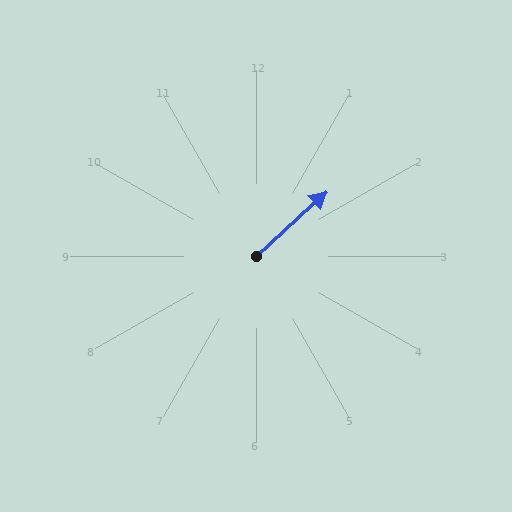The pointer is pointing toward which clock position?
Roughly 2 o'clock.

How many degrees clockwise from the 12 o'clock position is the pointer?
Approximately 48 degrees.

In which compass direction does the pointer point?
Northeast.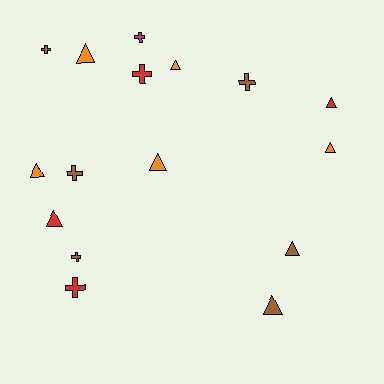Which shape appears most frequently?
Triangle, with 9 objects.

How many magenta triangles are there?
There are no magenta triangles.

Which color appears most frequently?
Brown, with 6 objects.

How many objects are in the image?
There are 16 objects.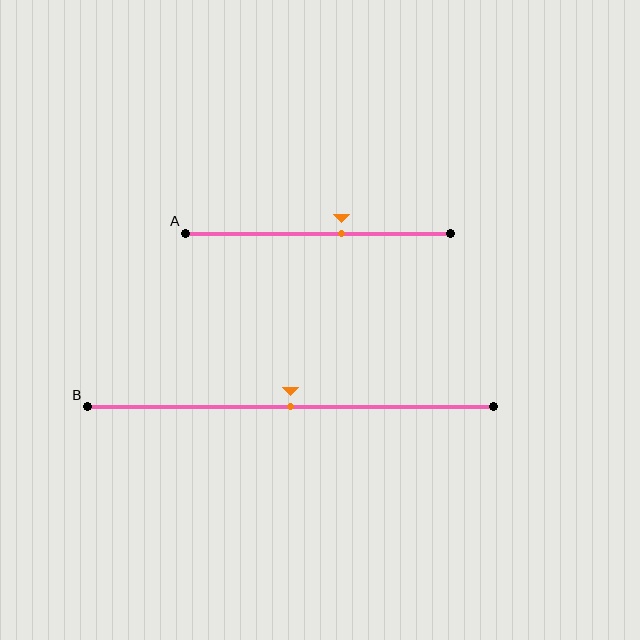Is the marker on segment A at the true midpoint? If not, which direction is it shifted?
No, the marker on segment A is shifted to the right by about 9% of the segment length.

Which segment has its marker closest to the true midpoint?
Segment B has its marker closest to the true midpoint.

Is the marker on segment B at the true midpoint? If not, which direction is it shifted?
Yes, the marker on segment B is at the true midpoint.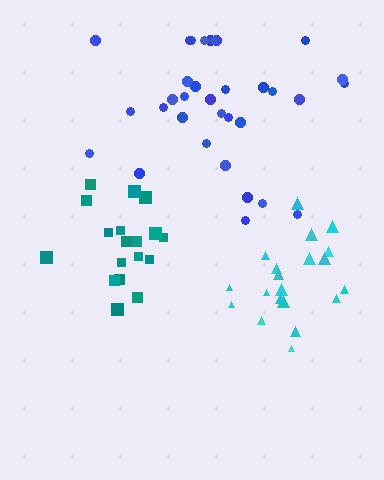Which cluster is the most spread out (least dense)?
Blue.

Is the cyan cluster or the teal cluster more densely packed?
Teal.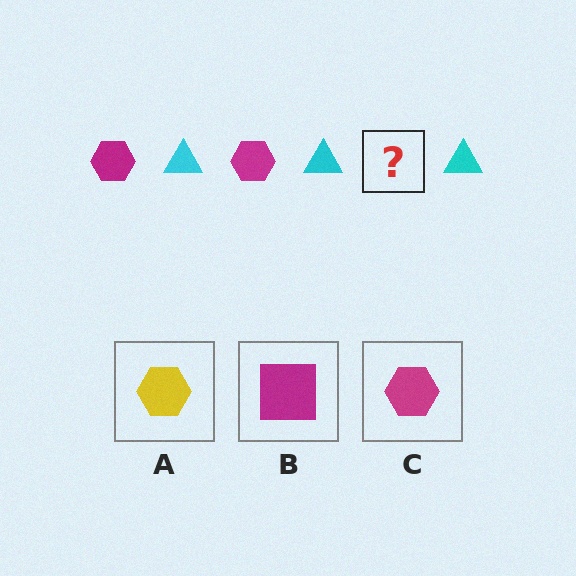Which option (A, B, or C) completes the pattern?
C.